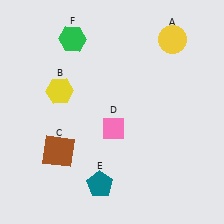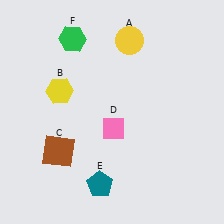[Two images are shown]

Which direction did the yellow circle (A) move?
The yellow circle (A) moved left.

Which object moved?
The yellow circle (A) moved left.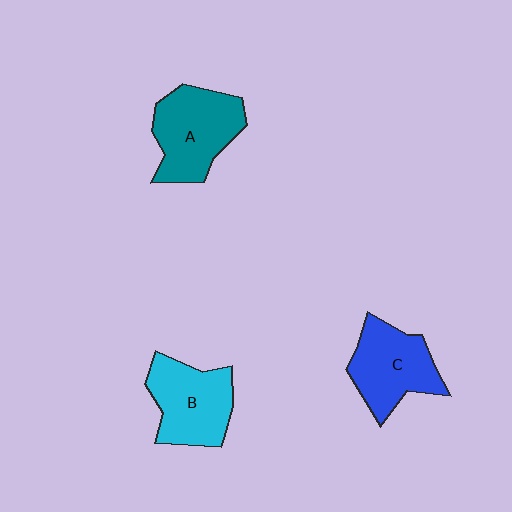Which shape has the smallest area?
Shape C (blue).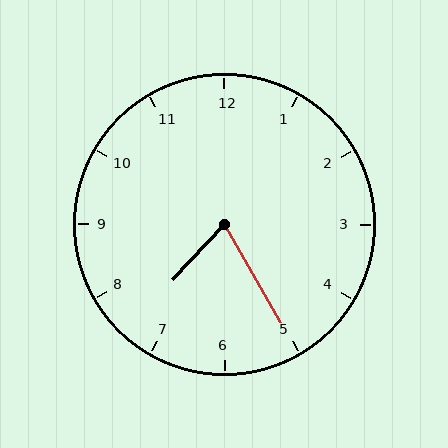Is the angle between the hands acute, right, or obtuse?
It is acute.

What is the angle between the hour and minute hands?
Approximately 72 degrees.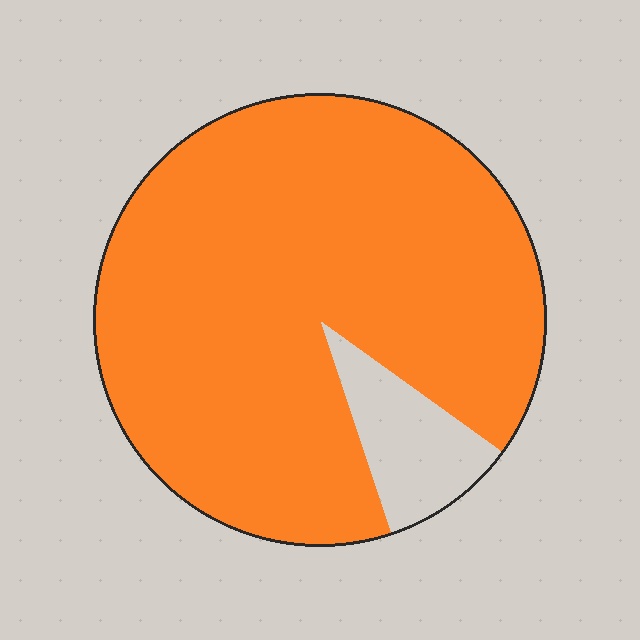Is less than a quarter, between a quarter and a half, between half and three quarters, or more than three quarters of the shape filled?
More than three quarters.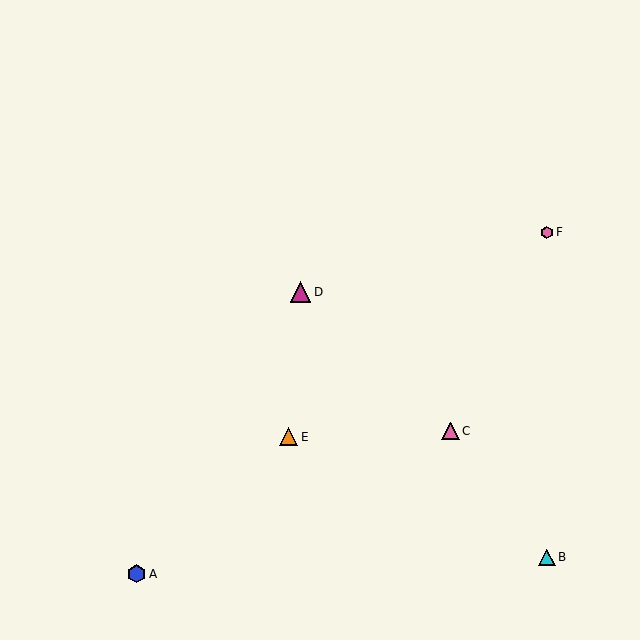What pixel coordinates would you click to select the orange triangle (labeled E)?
Click at (289, 437) to select the orange triangle E.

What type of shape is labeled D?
Shape D is a magenta triangle.